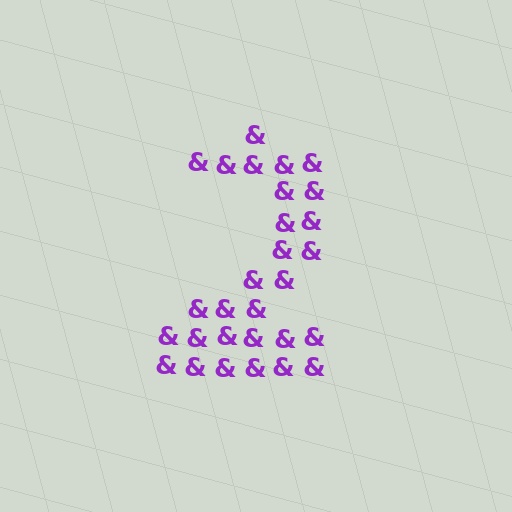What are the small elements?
The small elements are ampersands.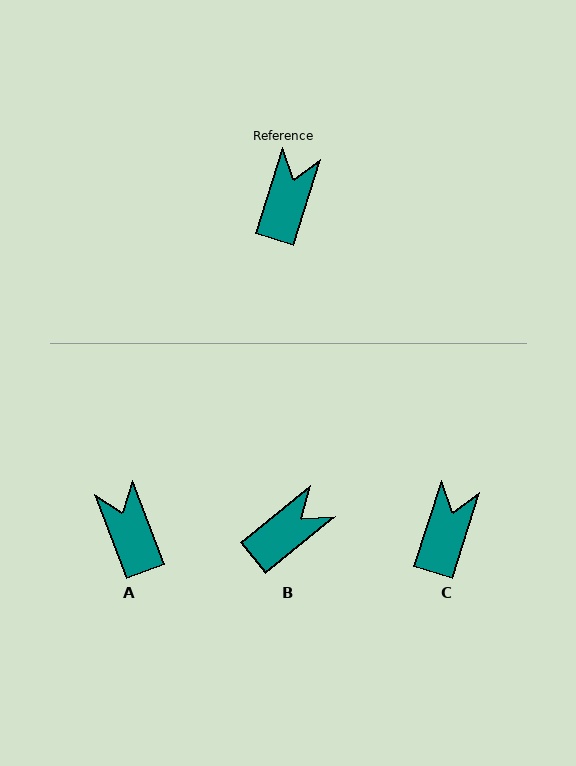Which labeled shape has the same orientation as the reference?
C.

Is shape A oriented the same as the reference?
No, it is off by about 39 degrees.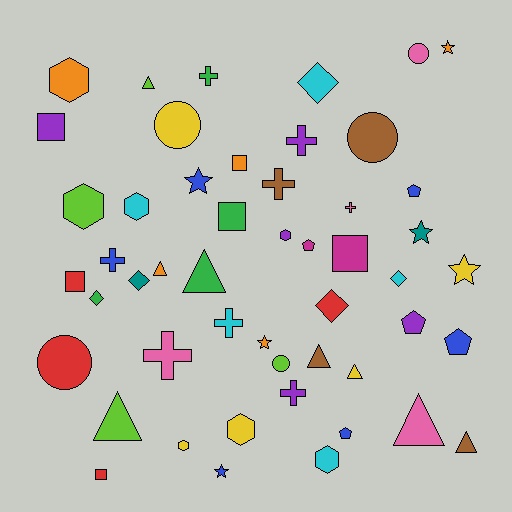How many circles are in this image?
There are 5 circles.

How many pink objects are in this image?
There are 4 pink objects.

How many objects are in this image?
There are 50 objects.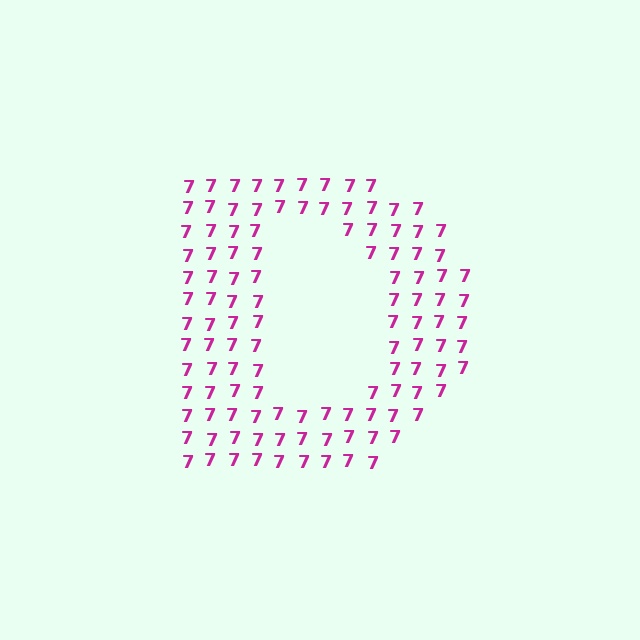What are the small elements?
The small elements are digit 7's.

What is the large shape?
The large shape is the letter D.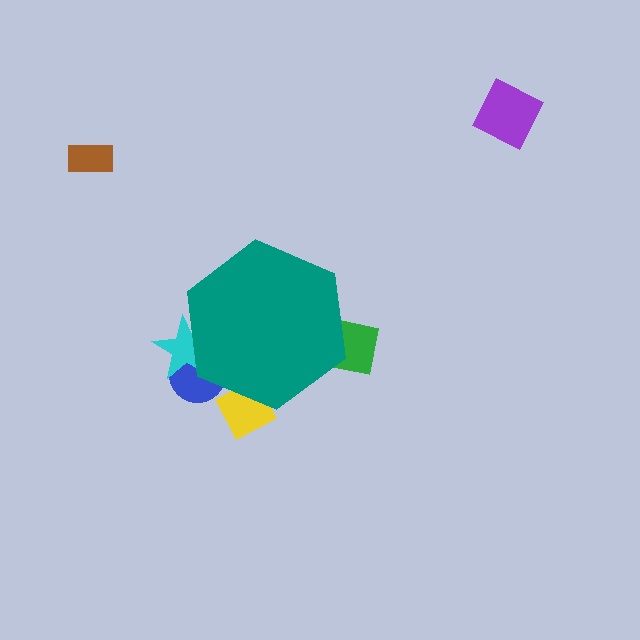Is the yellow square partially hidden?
Yes, the yellow square is partially hidden behind the teal hexagon.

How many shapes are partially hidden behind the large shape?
4 shapes are partially hidden.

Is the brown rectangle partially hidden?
No, the brown rectangle is fully visible.